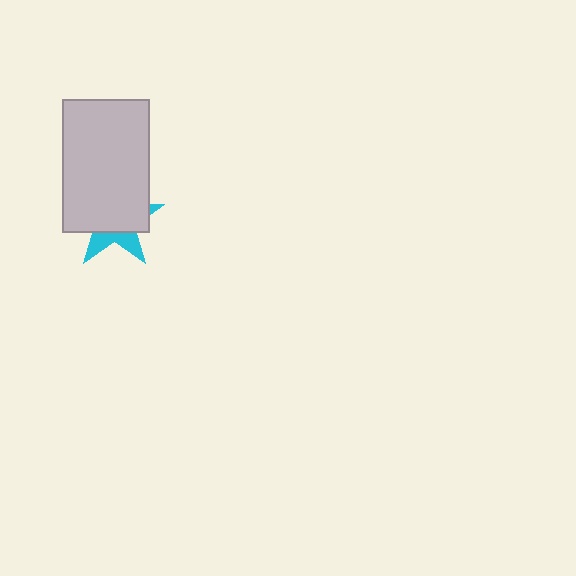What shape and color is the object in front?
The object in front is a light gray rectangle.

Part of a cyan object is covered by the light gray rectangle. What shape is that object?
It is a star.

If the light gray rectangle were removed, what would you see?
You would see the complete cyan star.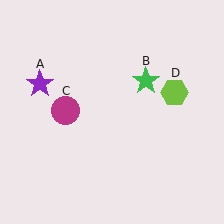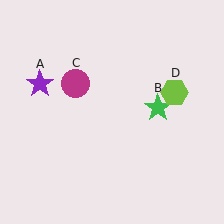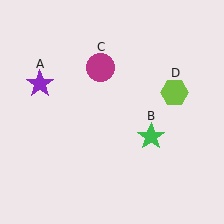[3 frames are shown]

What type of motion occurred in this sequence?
The green star (object B), magenta circle (object C) rotated clockwise around the center of the scene.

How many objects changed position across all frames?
2 objects changed position: green star (object B), magenta circle (object C).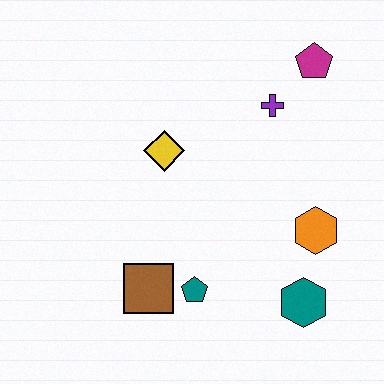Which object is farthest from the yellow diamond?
The teal hexagon is farthest from the yellow diamond.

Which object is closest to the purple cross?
The magenta pentagon is closest to the purple cross.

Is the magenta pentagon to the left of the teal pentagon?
No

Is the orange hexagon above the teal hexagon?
Yes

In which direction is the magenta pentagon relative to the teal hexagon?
The magenta pentagon is above the teal hexagon.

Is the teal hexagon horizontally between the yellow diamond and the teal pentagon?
No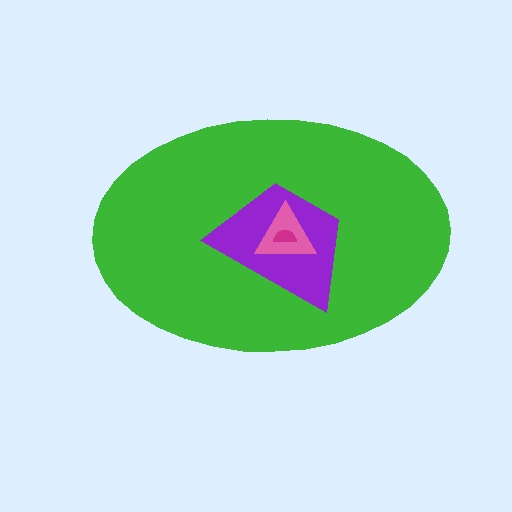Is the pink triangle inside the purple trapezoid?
Yes.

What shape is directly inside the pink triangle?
The magenta semicircle.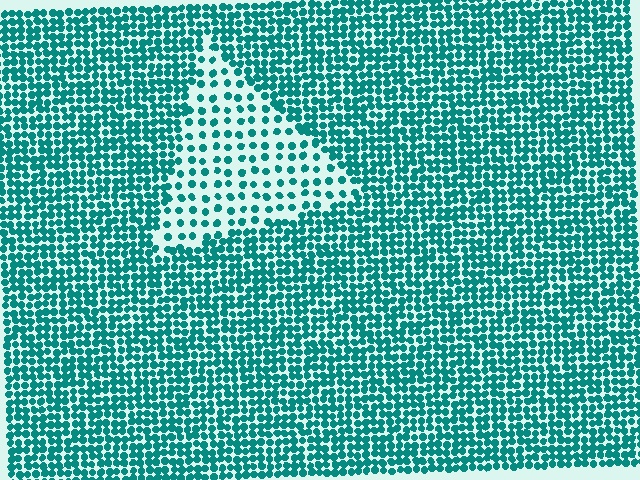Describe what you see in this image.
The image contains small teal elements arranged at two different densities. A triangle-shaped region is visible where the elements are less densely packed than the surrounding area.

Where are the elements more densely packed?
The elements are more densely packed outside the triangle boundary.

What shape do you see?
I see a triangle.